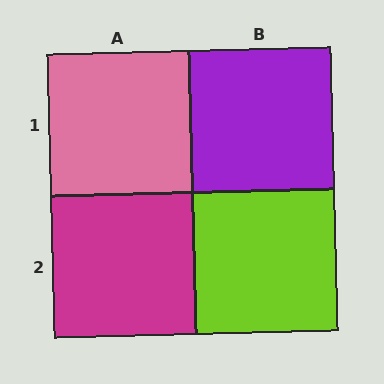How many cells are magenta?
1 cell is magenta.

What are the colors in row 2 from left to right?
Magenta, lime.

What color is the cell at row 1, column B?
Purple.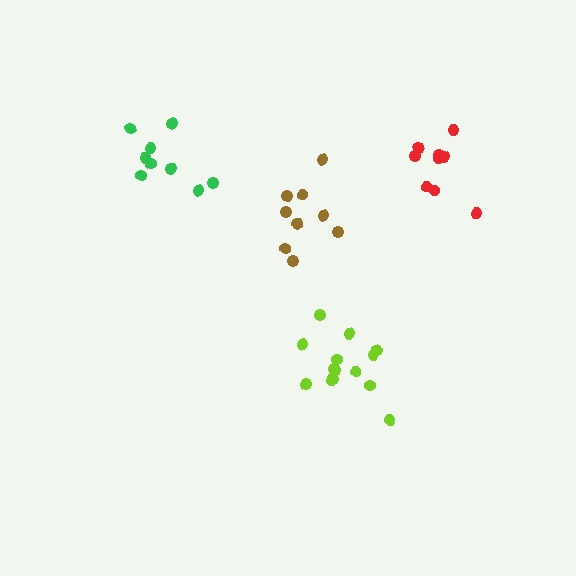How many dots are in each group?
Group 1: 14 dots, Group 2: 9 dots, Group 3: 9 dots, Group 4: 9 dots (41 total).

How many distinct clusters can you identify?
There are 4 distinct clusters.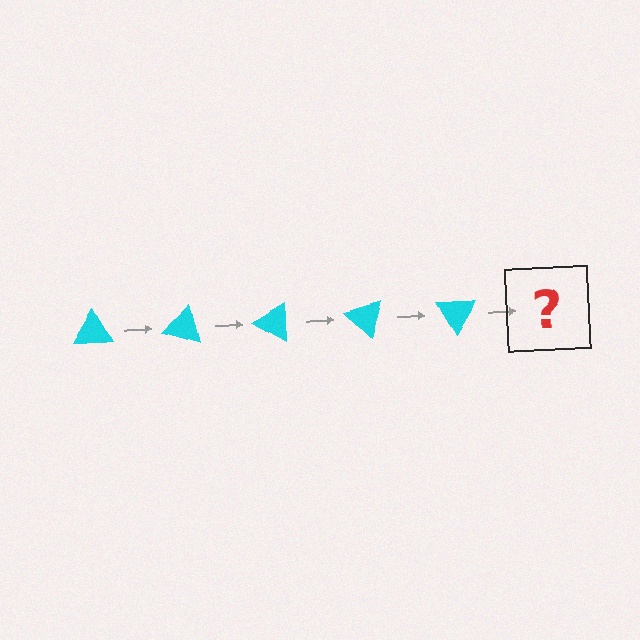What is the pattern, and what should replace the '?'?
The pattern is that the triangle rotates 15 degrees each step. The '?' should be a cyan triangle rotated 75 degrees.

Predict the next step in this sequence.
The next step is a cyan triangle rotated 75 degrees.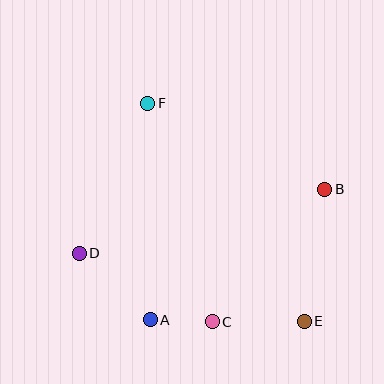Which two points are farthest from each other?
Points E and F are farthest from each other.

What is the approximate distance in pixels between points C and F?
The distance between C and F is approximately 228 pixels.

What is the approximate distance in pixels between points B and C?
The distance between B and C is approximately 174 pixels.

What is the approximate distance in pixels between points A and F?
The distance between A and F is approximately 217 pixels.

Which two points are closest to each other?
Points A and C are closest to each other.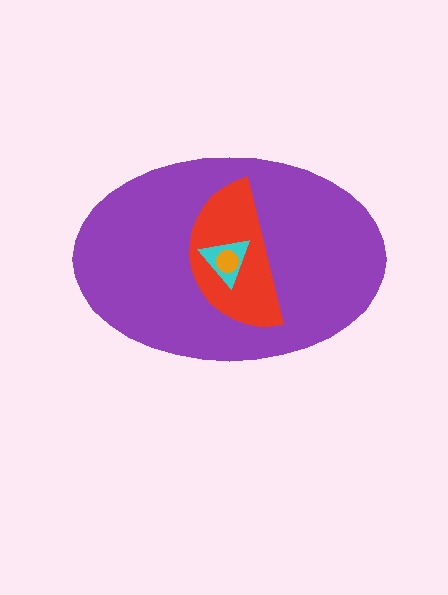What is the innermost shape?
The orange circle.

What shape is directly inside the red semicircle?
The cyan triangle.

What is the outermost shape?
The purple ellipse.